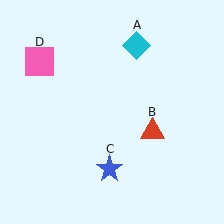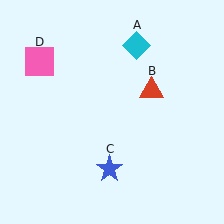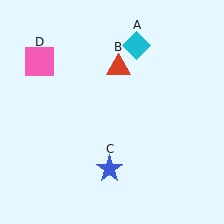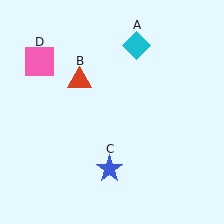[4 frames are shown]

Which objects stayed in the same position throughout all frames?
Cyan diamond (object A) and blue star (object C) and pink square (object D) remained stationary.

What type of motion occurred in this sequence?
The red triangle (object B) rotated counterclockwise around the center of the scene.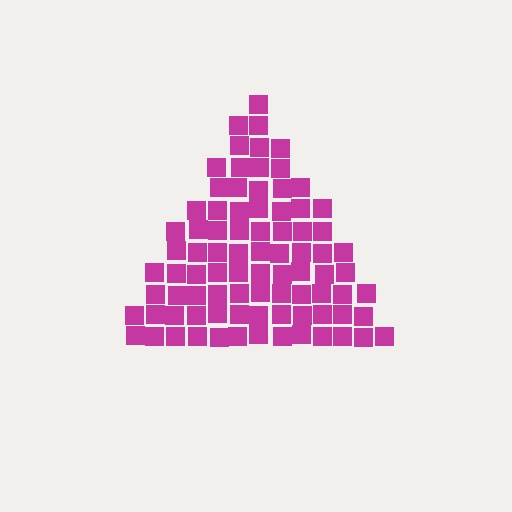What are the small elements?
The small elements are squares.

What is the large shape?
The large shape is a triangle.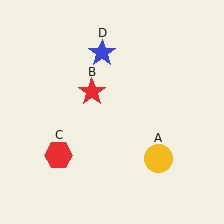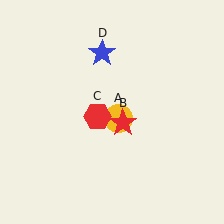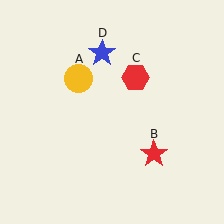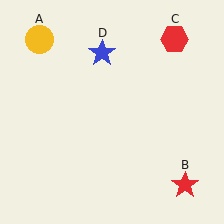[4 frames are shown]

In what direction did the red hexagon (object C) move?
The red hexagon (object C) moved up and to the right.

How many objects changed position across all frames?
3 objects changed position: yellow circle (object A), red star (object B), red hexagon (object C).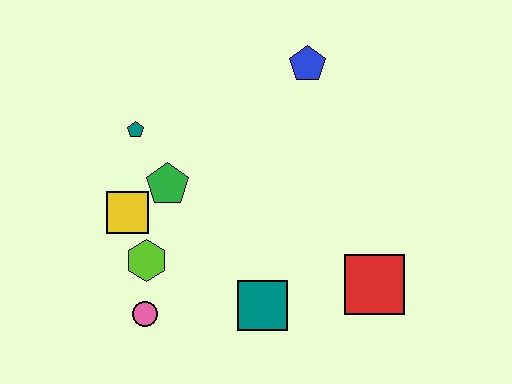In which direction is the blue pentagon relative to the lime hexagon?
The blue pentagon is above the lime hexagon.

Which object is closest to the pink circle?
The lime hexagon is closest to the pink circle.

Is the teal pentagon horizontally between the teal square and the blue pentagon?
No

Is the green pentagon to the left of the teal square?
Yes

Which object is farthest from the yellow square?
The red square is farthest from the yellow square.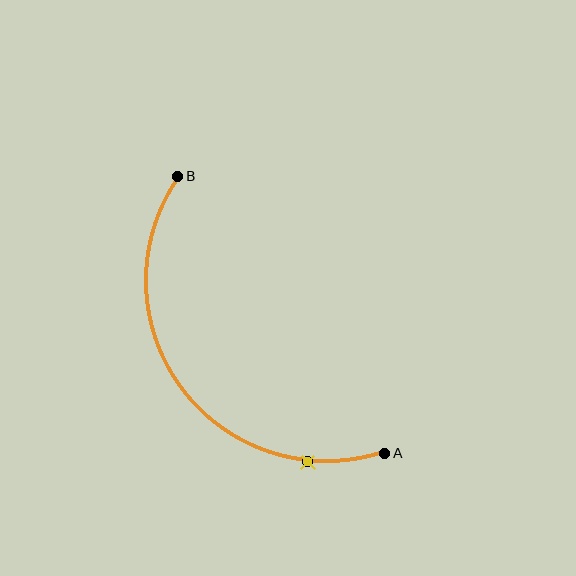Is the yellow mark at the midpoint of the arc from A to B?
No. The yellow mark lies on the arc but is closer to endpoint A. The arc midpoint would be at the point on the curve equidistant along the arc from both A and B.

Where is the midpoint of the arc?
The arc midpoint is the point on the curve farthest from the straight line joining A and B. It sits below and to the left of that line.